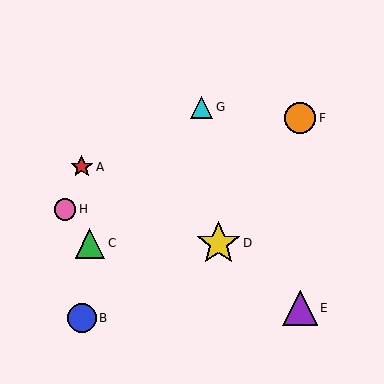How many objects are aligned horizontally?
2 objects (C, D) are aligned horizontally.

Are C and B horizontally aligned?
No, C is at y≈243 and B is at y≈318.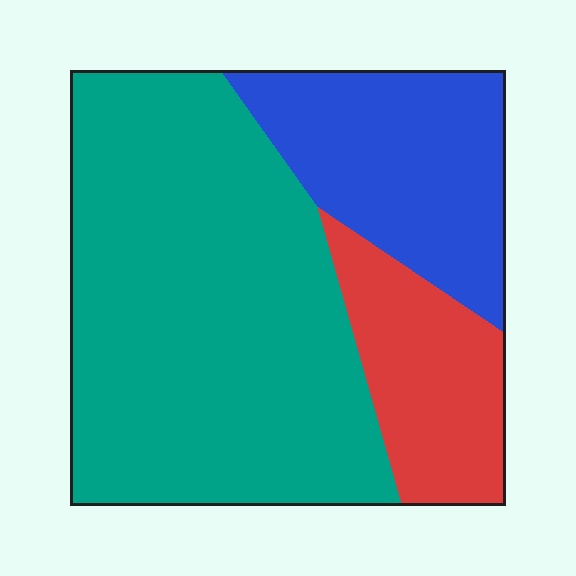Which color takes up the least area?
Red, at roughly 15%.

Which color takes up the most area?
Teal, at roughly 60%.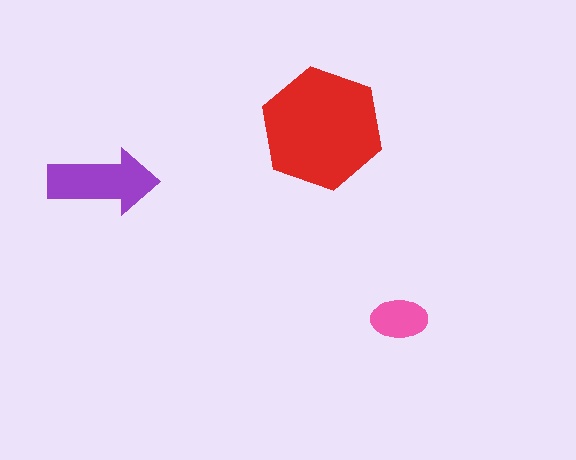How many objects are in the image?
There are 3 objects in the image.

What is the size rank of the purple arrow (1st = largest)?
2nd.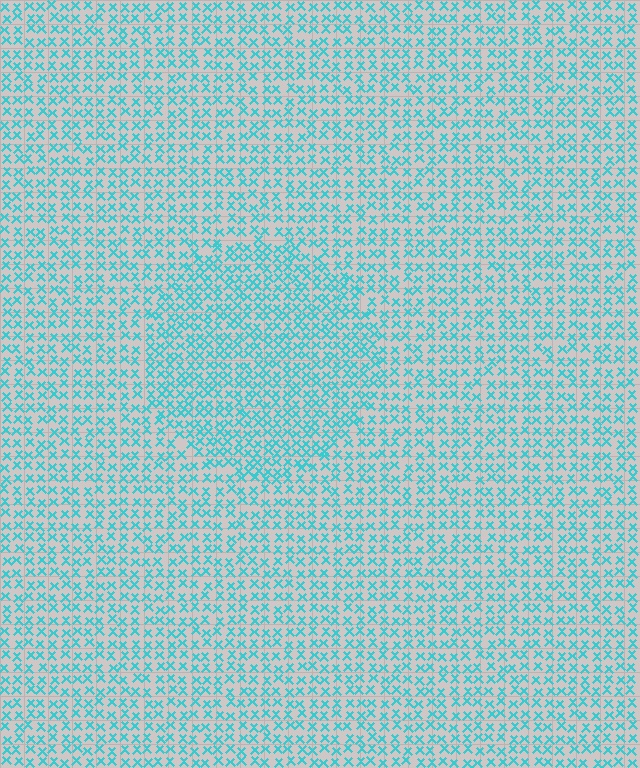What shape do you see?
I see a circle.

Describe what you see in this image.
The image contains small cyan elements arranged at two different densities. A circle-shaped region is visible where the elements are more densely packed than the surrounding area.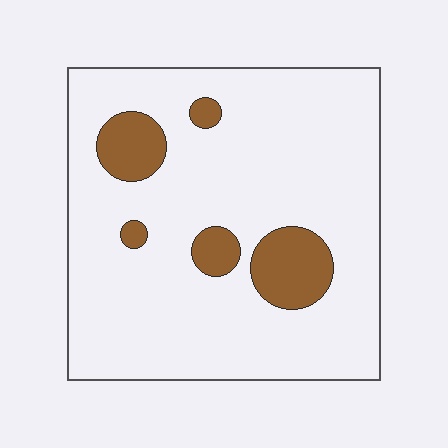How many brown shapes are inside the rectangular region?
5.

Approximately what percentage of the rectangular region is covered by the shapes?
Approximately 15%.